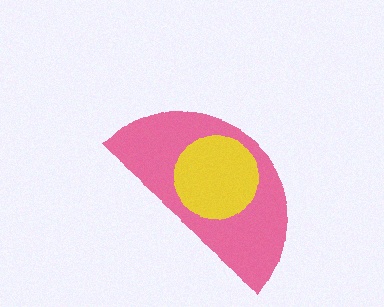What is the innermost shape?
The yellow circle.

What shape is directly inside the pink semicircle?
The yellow circle.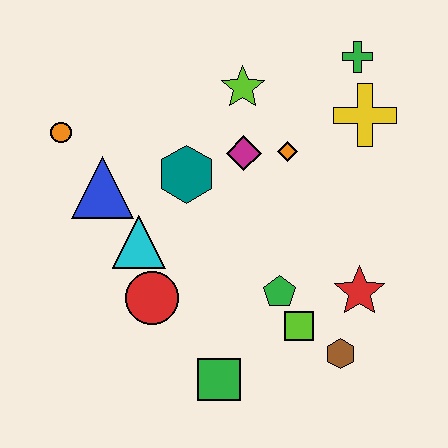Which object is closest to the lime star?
The magenta diamond is closest to the lime star.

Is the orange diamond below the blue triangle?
No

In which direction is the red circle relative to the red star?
The red circle is to the left of the red star.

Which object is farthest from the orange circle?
The brown hexagon is farthest from the orange circle.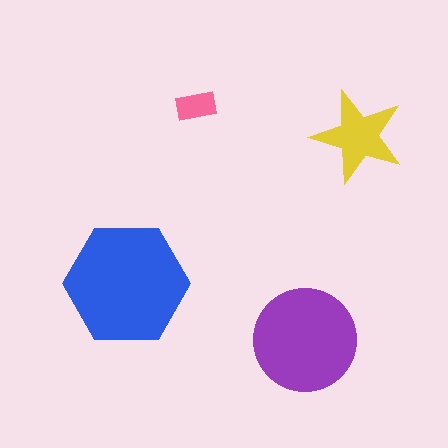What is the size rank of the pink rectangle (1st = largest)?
4th.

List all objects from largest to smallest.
The blue hexagon, the purple circle, the yellow star, the pink rectangle.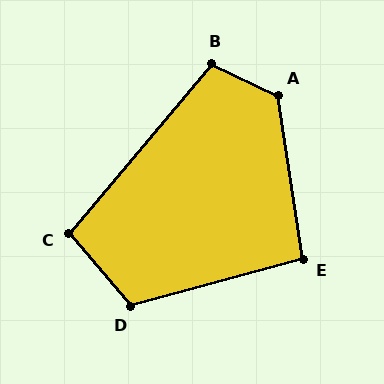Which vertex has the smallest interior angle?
E, at approximately 97 degrees.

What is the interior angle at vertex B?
Approximately 105 degrees (obtuse).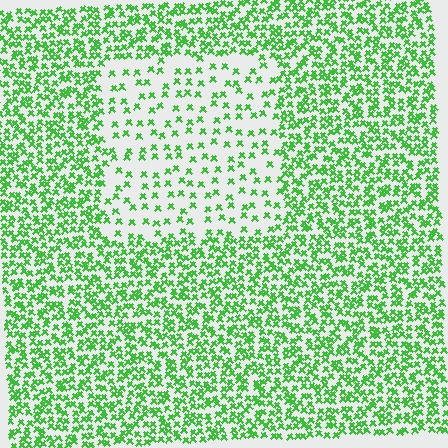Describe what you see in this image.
The image contains small green elements arranged at two different densities. A rectangle-shaped region is visible where the elements are less densely packed than the surrounding area.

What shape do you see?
I see a rectangle.